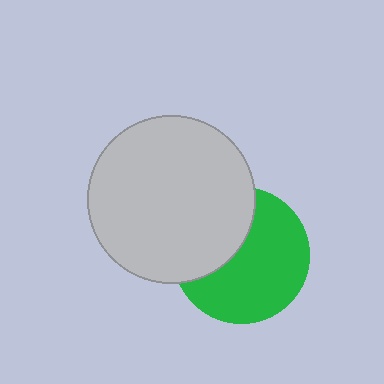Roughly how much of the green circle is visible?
About half of it is visible (roughly 63%).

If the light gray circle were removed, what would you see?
You would see the complete green circle.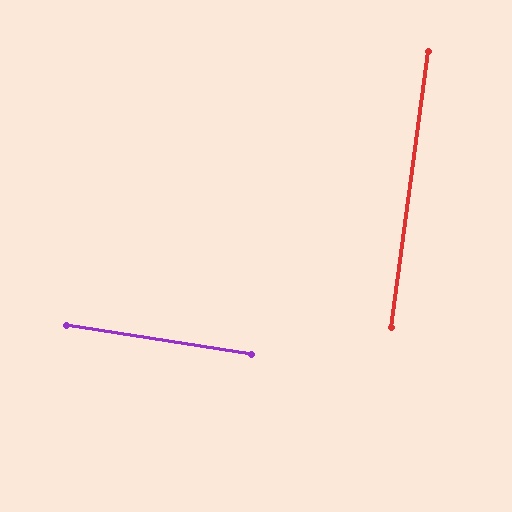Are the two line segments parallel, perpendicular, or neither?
Perpendicular — they meet at approximately 89°.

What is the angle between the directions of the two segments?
Approximately 89 degrees.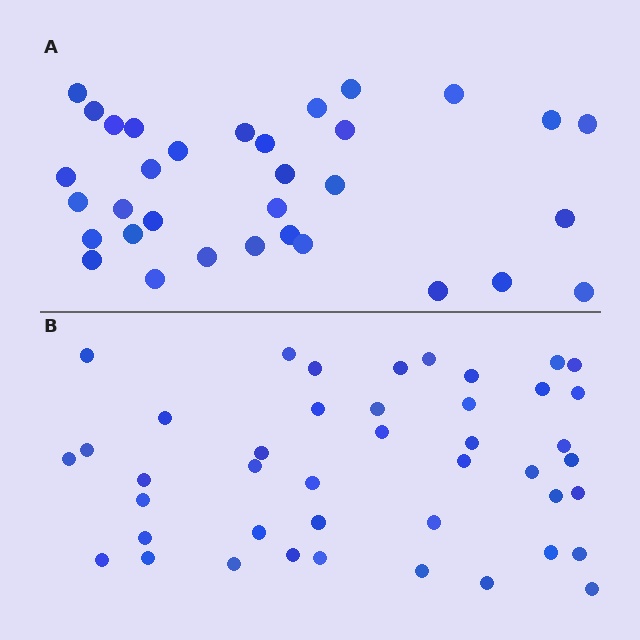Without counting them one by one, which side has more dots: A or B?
Region B (the bottom region) has more dots.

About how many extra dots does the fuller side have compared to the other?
Region B has roughly 10 or so more dots than region A.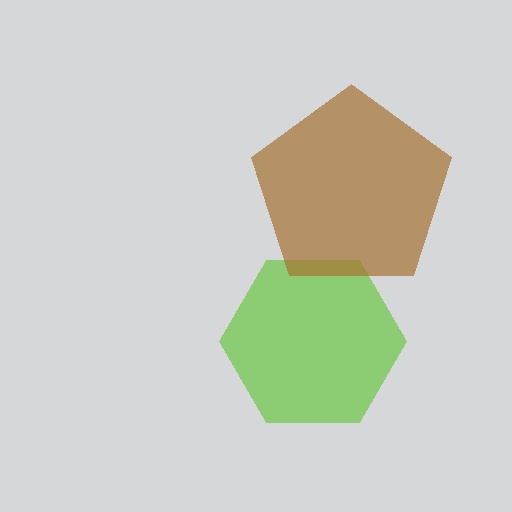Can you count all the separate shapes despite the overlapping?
Yes, there are 2 separate shapes.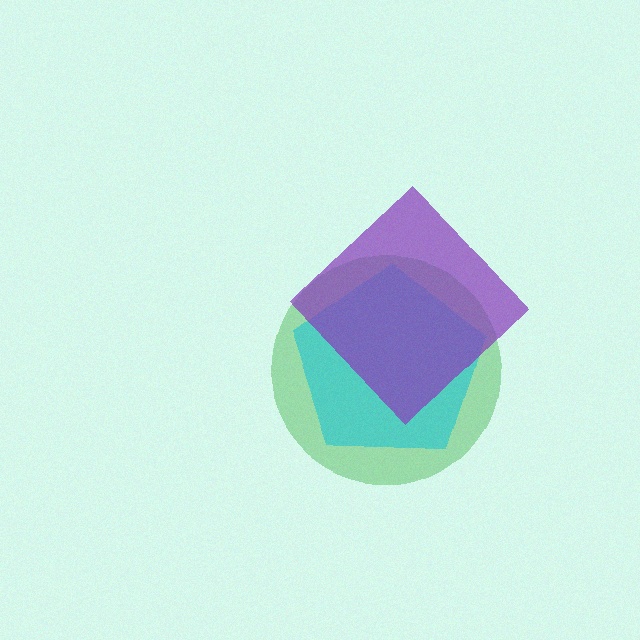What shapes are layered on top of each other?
The layered shapes are: a green circle, a cyan pentagon, a purple diamond.